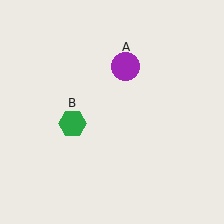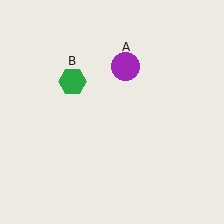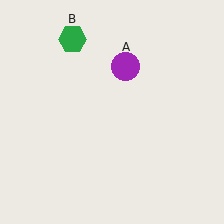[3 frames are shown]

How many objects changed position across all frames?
1 object changed position: green hexagon (object B).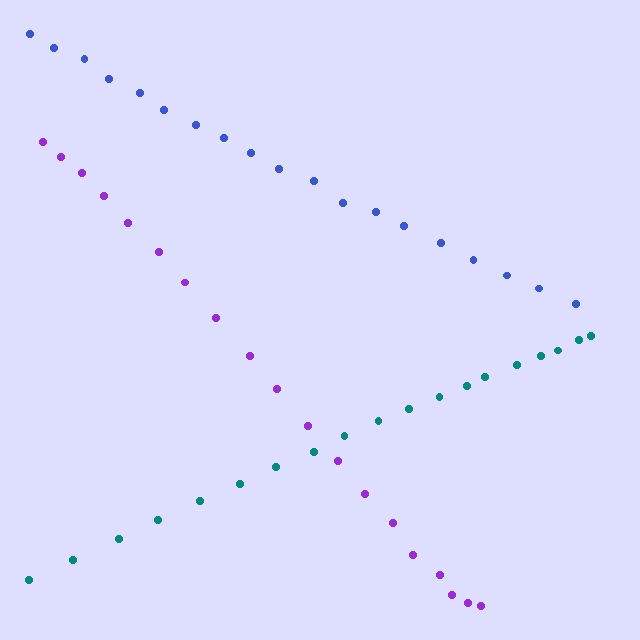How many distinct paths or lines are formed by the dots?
There are 3 distinct paths.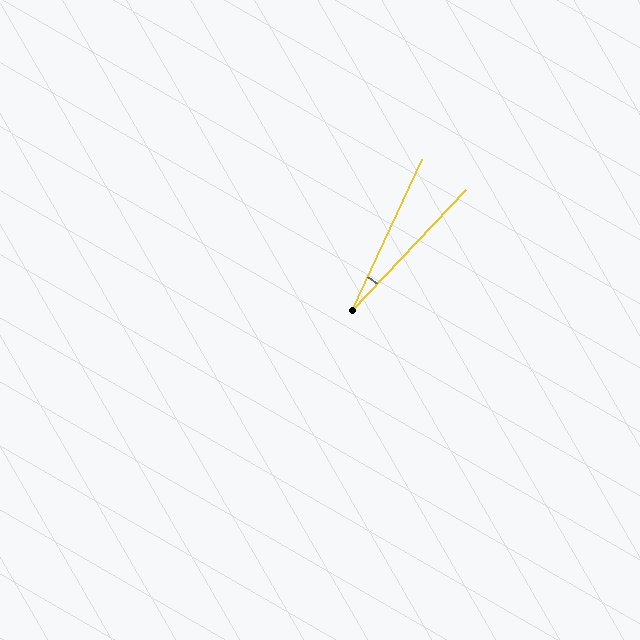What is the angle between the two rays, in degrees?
Approximately 18 degrees.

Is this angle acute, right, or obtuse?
It is acute.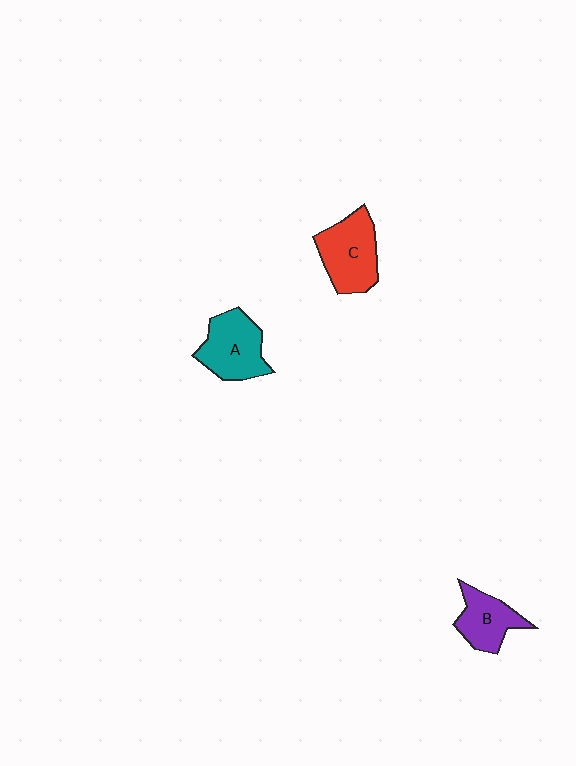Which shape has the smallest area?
Shape B (purple).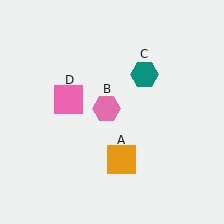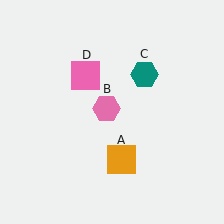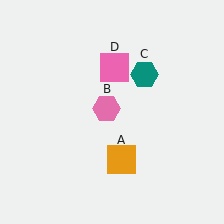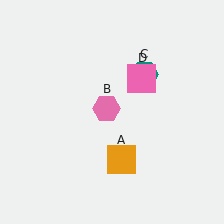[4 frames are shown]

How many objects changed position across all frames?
1 object changed position: pink square (object D).